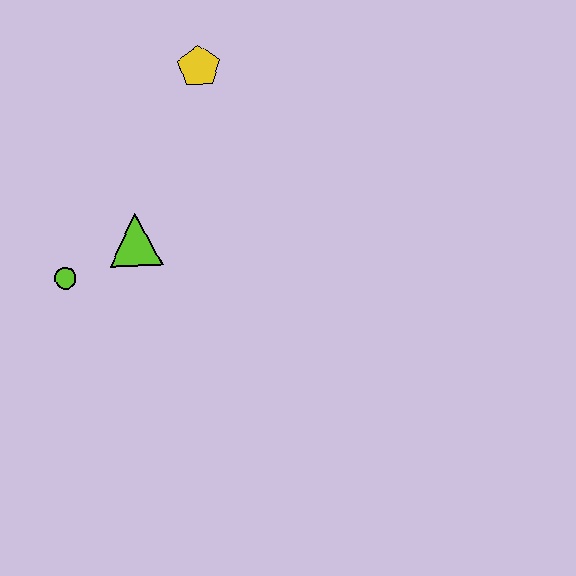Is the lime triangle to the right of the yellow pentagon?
No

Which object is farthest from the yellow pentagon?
The lime circle is farthest from the yellow pentagon.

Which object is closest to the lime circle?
The lime triangle is closest to the lime circle.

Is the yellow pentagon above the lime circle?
Yes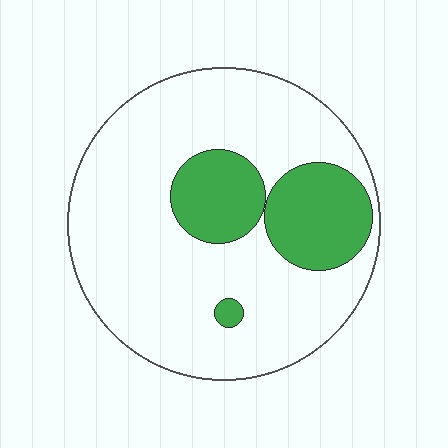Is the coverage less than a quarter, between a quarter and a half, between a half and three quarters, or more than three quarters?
Less than a quarter.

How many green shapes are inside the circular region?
3.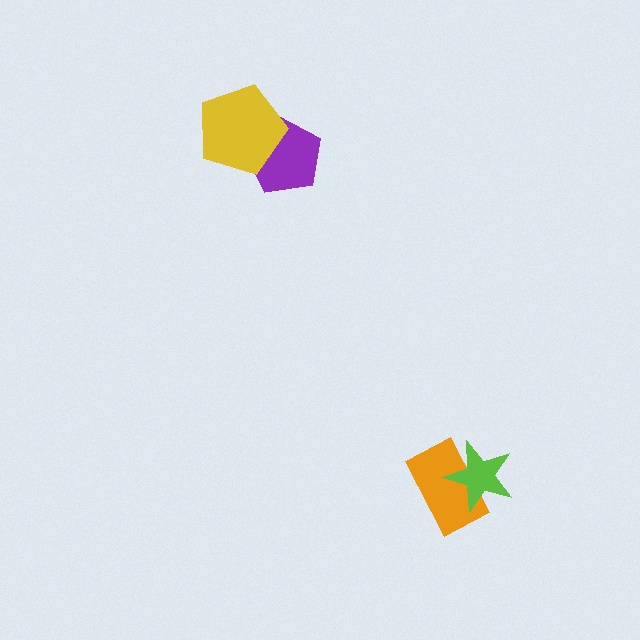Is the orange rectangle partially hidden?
Yes, it is partially covered by another shape.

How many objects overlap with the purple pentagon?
1 object overlaps with the purple pentagon.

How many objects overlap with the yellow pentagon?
1 object overlaps with the yellow pentagon.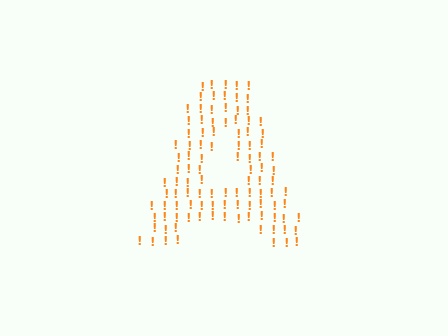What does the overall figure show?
The overall figure shows the letter A.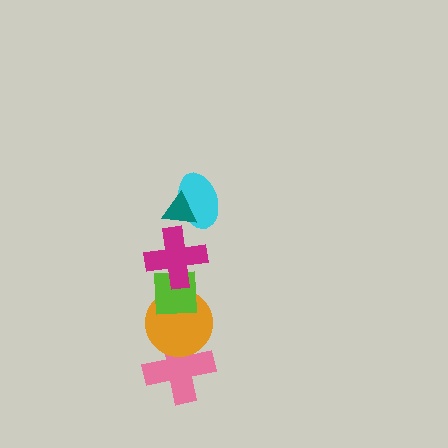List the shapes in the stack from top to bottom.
From top to bottom: the teal triangle, the cyan ellipse, the magenta cross, the lime square, the orange circle, the pink cross.